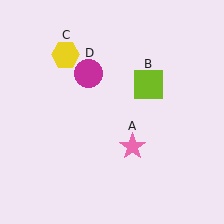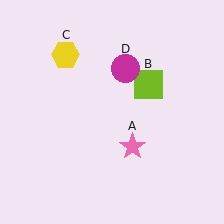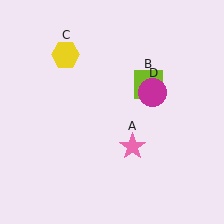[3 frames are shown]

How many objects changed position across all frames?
1 object changed position: magenta circle (object D).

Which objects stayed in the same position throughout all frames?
Pink star (object A) and lime square (object B) and yellow hexagon (object C) remained stationary.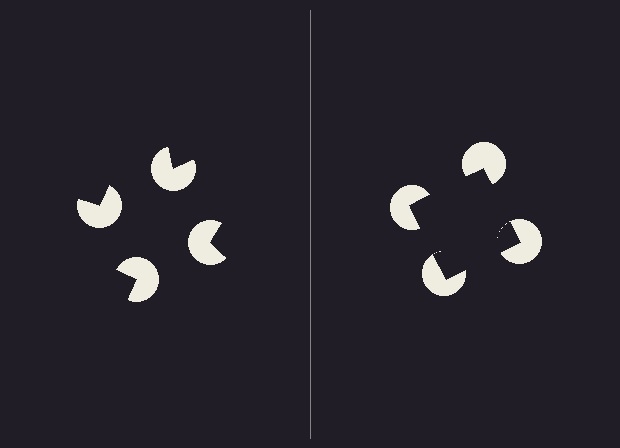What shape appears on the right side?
An illusory square.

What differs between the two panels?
The pac-man discs are positioned identically on both sides; only the wedge orientations differ. On the right they align to a square; on the left they are misaligned.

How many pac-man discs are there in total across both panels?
8 — 4 on each side.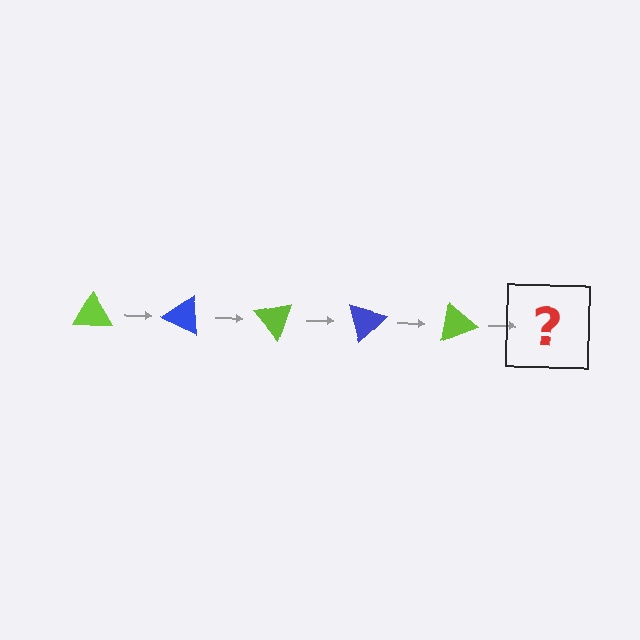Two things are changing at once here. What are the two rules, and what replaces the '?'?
The two rules are that it rotates 25 degrees each step and the color cycles through lime and blue. The '?' should be a blue triangle, rotated 125 degrees from the start.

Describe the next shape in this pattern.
It should be a blue triangle, rotated 125 degrees from the start.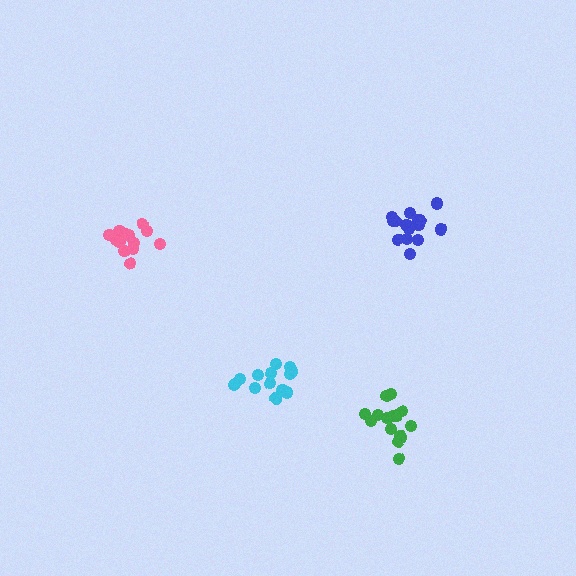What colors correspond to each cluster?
The clusters are colored: cyan, blue, pink, green.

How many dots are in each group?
Group 1: 14 dots, Group 2: 16 dots, Group 3: 14 dots, Group 4: 15 dots (59 total).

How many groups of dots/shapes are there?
There are 4 groups.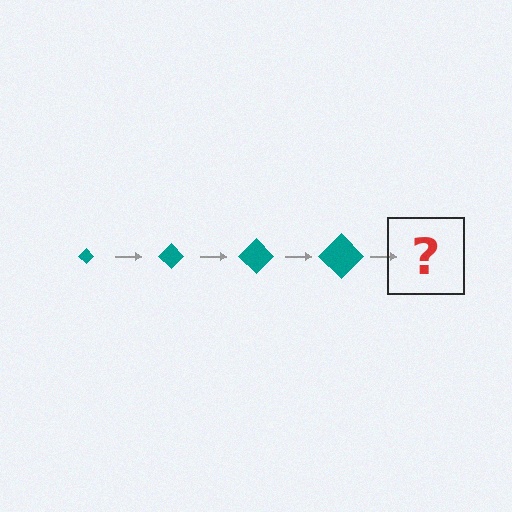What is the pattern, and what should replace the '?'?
The pattern is that the diamond gets progressively larger each step. The '?' should be a teal diamond, larger than the previous one.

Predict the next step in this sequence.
The next step is a teal diamond, larger than the previous one.